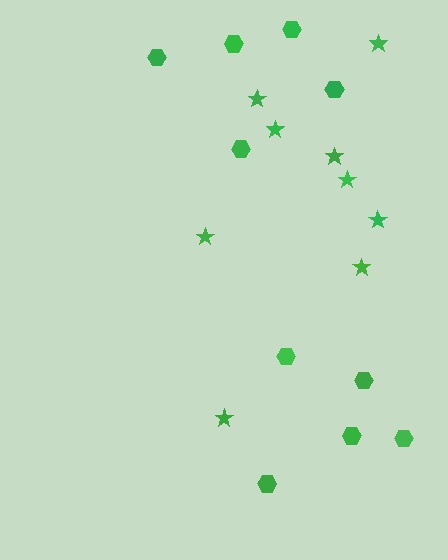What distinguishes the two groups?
There are 2 groups: one group of stars (9) and one group of hexagons (10).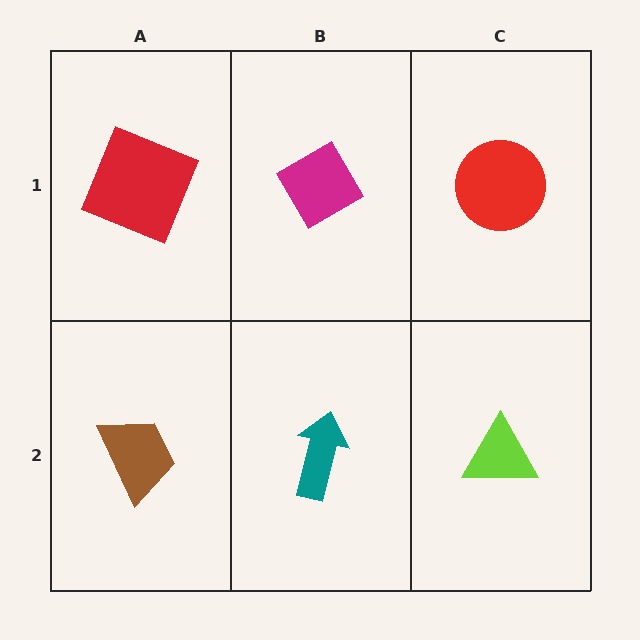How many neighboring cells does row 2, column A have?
2.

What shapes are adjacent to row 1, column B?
A teal arrow (row 2, column B), a red square (row 1, column A), a red circle (row 1, column C).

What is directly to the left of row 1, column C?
A magenta diamond.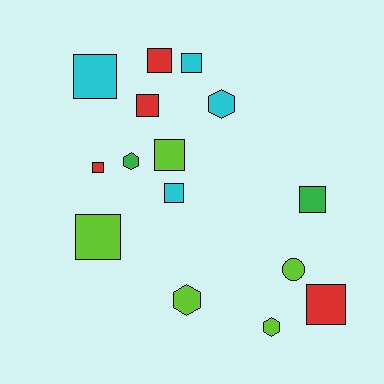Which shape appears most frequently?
Square, with 10 objects.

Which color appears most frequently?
Lime, with 5 objects.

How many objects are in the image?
There are 15 objects.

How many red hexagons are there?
There are no red hexagons.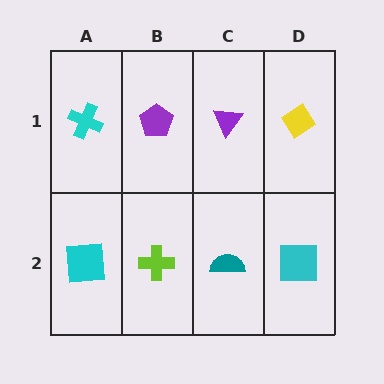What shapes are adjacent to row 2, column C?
A purple triangle (row 1, column C), a lime cross (row 2, column B), a cyan square (row 2, column D).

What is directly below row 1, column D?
A cyan square.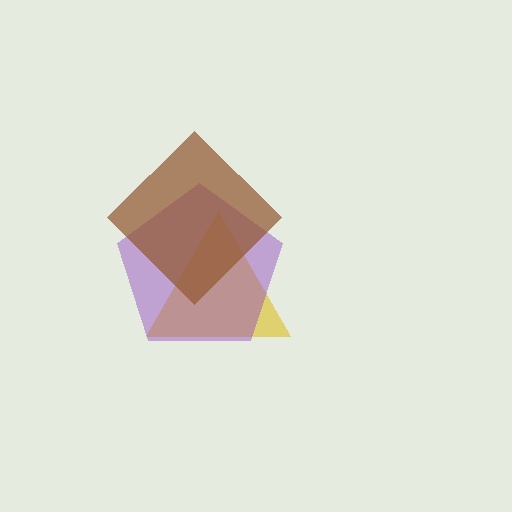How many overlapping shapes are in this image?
There are 3 overlapping shapes in the image.